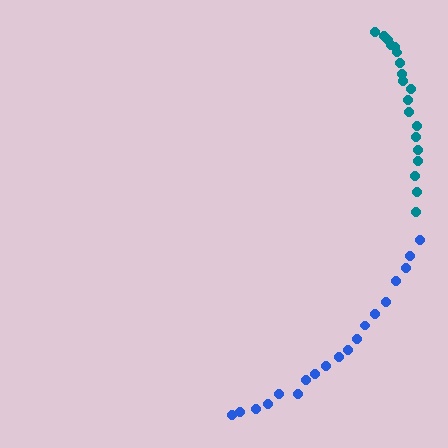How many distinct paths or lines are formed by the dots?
There are 2 distinct paths.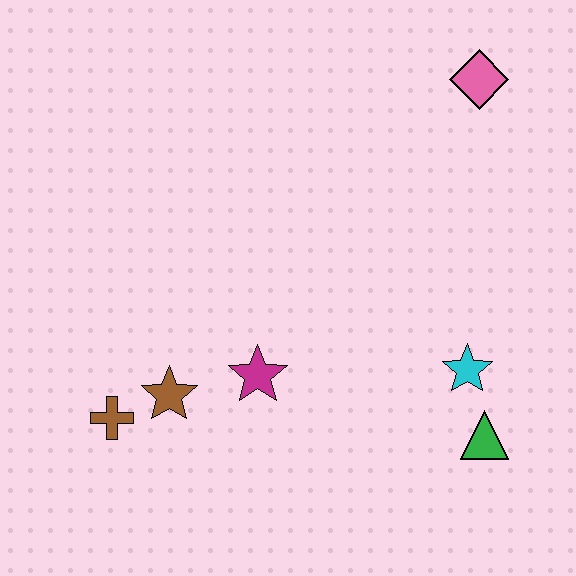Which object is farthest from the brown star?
The pink diamond is farthest from the brown star.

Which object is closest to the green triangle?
The cyan star is closest to the green triangle.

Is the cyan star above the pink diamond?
No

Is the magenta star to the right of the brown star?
Yes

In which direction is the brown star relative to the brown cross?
The brown star is to the right of the brown cross.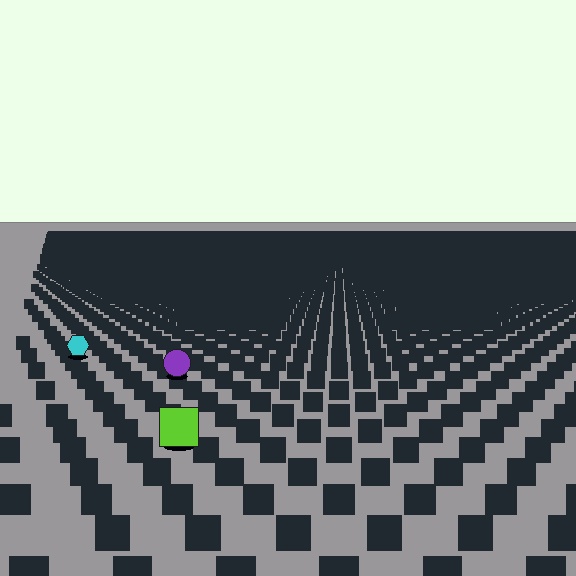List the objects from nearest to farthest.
From nearest to farthest: the lime square, the purple circle, the cyan hexagon.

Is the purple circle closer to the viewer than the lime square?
No. The lime square is closer — you can tell from the texture gradient: the ground texture is coarser near it.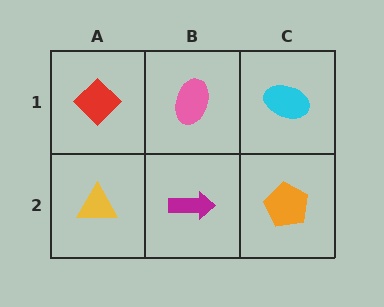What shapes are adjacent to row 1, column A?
A yellow triangle (row 2, column A), a pink ellipse (row 1, column B).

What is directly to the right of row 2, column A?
A magenta arrow.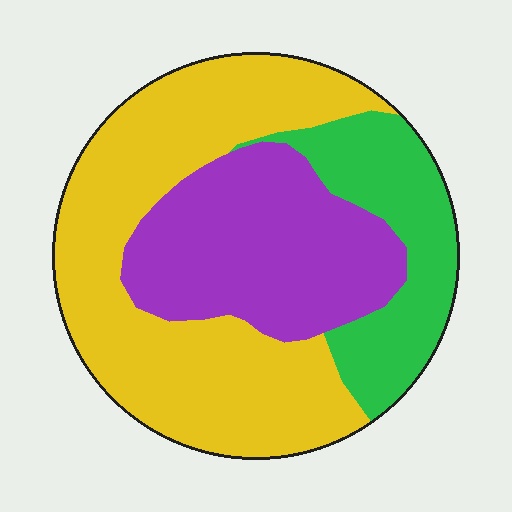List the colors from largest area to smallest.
From largest to smallest: yellow, purple, green.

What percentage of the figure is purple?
Purple takes up about one third (1/3) of the figure.